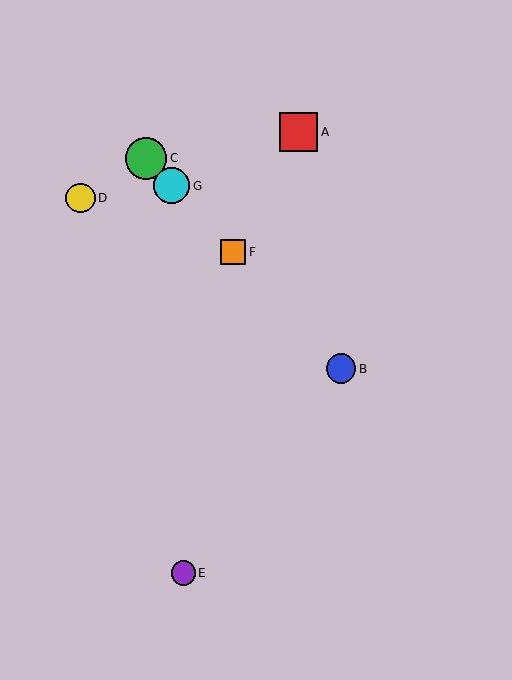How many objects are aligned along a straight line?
4 objects (B, C, F, G) are aligned along a straight line.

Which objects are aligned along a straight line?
Objects B, C, F, G are aligned along a straight line.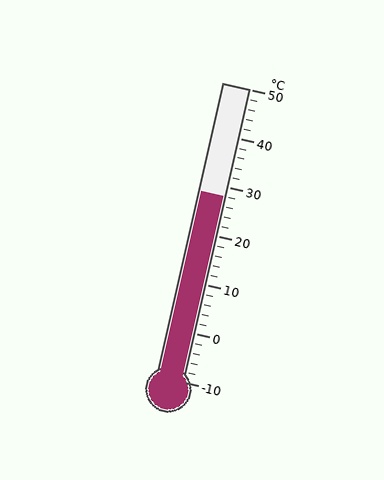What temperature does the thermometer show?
The thermometer shows approximately 28°C.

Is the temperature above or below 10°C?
The temperature is above 10°C.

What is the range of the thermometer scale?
The thermometer scale ranges from -10°C to 50°C.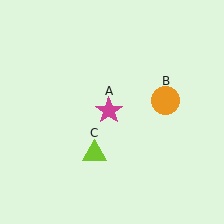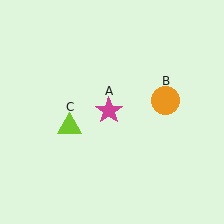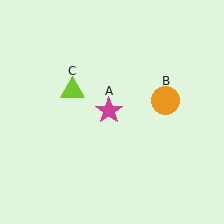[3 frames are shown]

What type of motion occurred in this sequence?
The lime triangle (object C) rotated clockwise around the center of the scene.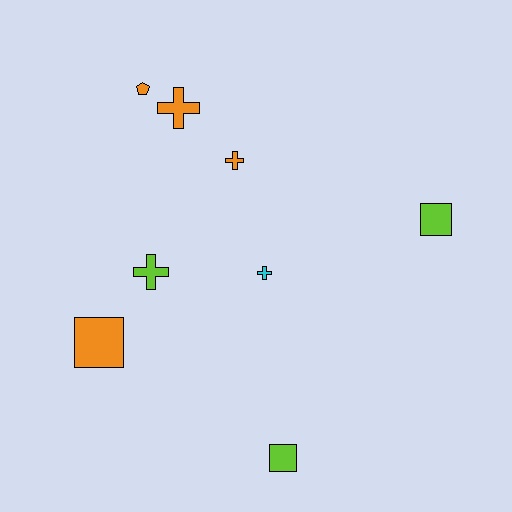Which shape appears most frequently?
Cross, with 4 objects.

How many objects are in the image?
There are 8 objects.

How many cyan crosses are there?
There is 1 cyan cross.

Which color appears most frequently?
Orange, with 4 objects.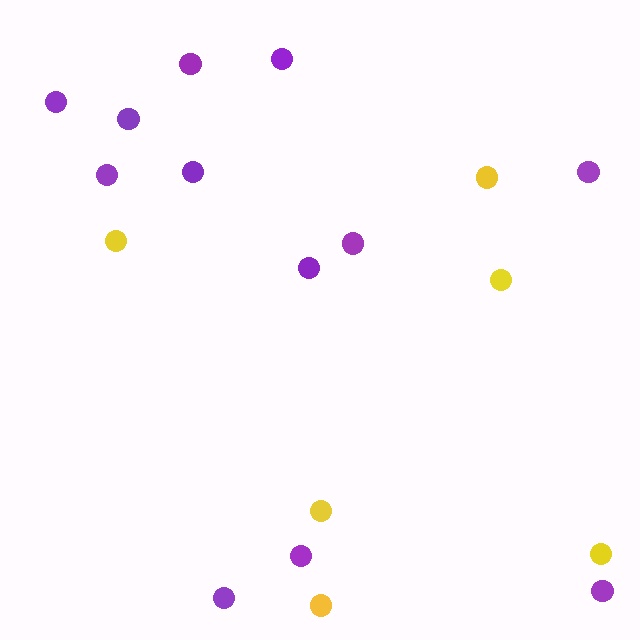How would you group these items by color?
There are 2 groups: one group of purple circles (12) and one group of yellow circles (6).